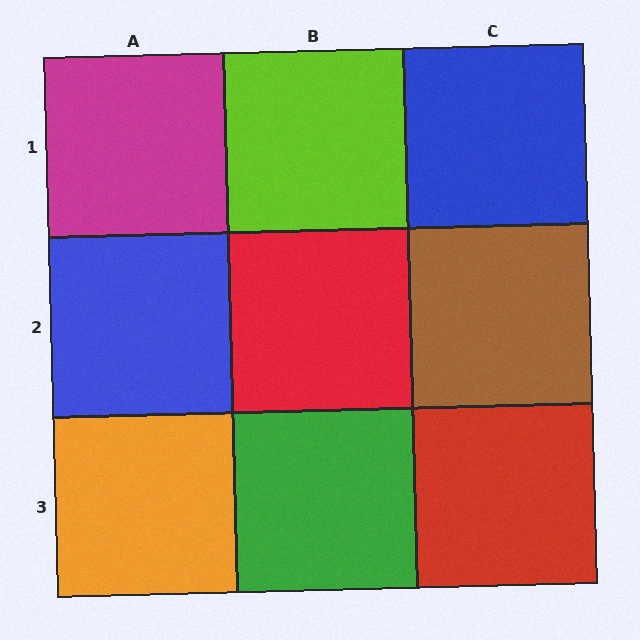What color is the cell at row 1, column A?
Magenta.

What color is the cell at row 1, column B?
Lime.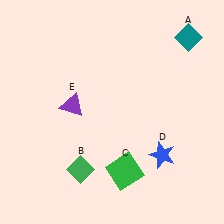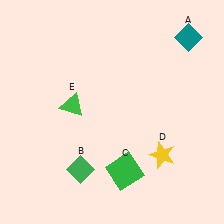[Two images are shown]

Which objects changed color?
D changed from blue to yellow. E changed from purple to green.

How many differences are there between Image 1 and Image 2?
There are 2 differences between the two images.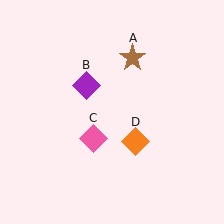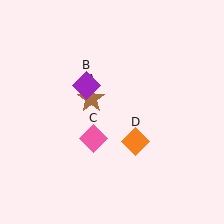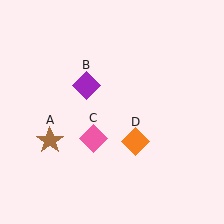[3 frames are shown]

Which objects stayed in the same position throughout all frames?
Purple diamond (object B) and pink diamond (object C) and orange diamond (object D) remained stationary.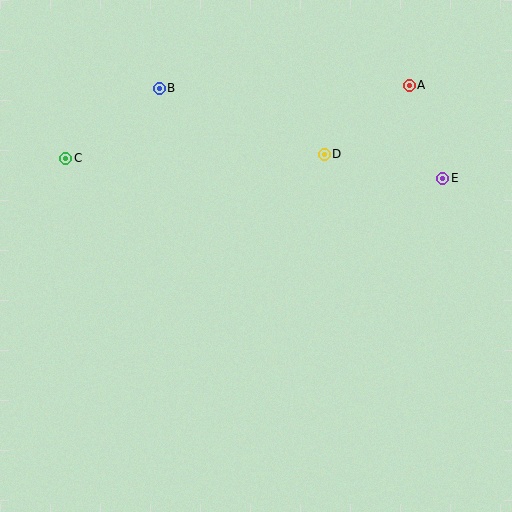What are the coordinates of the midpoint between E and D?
The midpoint between E and D is at (384, 166).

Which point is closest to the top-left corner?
Point C is closest to the top-left corner.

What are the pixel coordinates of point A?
Point A is at (409, 85).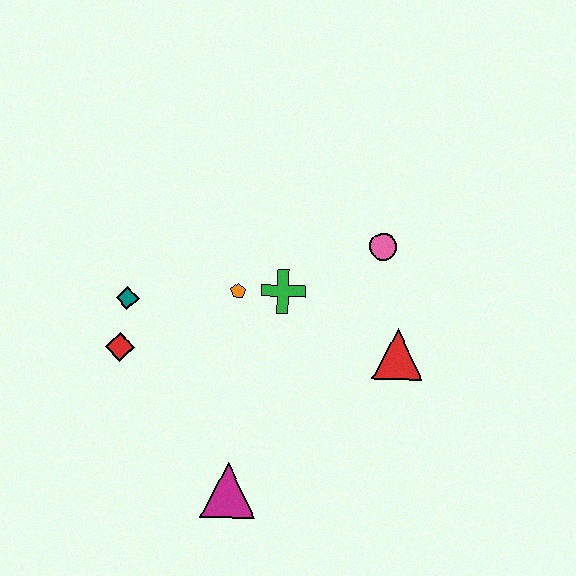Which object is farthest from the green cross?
The magenta triangle is farthest from the green cross.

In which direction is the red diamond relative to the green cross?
The red diamond is to the left of the green cross.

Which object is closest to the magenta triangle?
The red diamond is closest to the magenta triangle.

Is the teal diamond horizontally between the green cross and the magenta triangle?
No